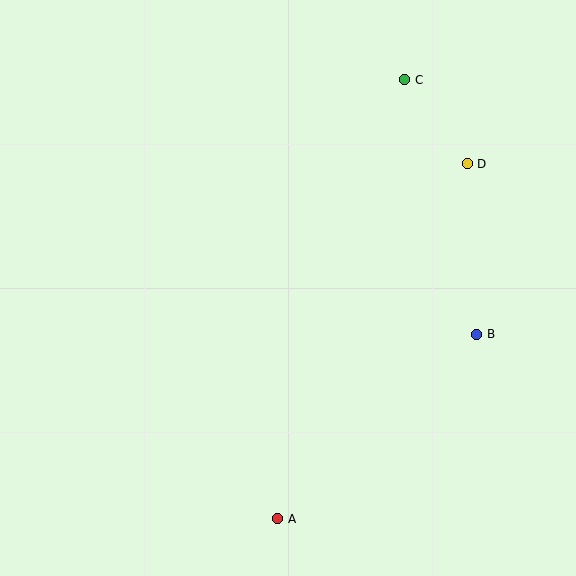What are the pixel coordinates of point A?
Point A is at (278, 519).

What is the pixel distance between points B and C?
The distance between B and C is 264 pixels.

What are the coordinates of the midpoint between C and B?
The midpoint between C and B is at (441, 207).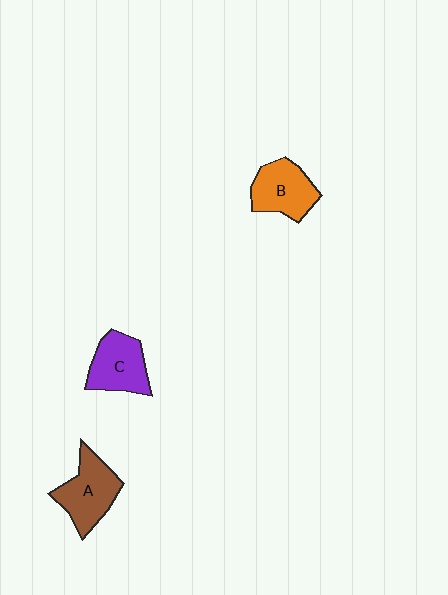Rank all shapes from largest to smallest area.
From largest to smallest: A (brown), B (orange), C (purple).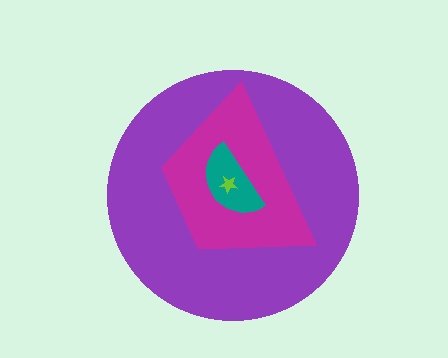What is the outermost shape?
The purple circle.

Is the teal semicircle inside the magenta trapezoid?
Yes.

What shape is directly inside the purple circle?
The magenta trapezoid.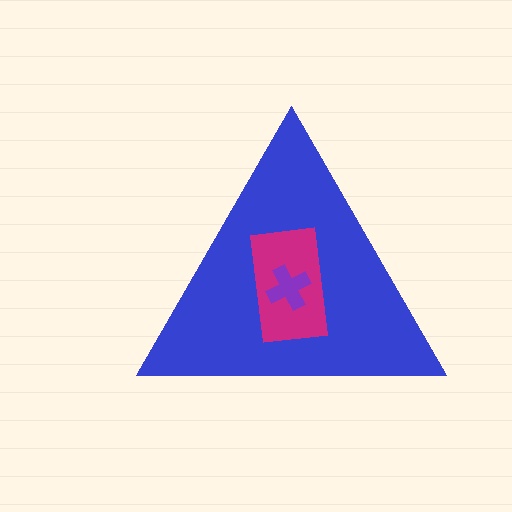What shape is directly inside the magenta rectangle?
The purple cross.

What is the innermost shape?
The purple cross.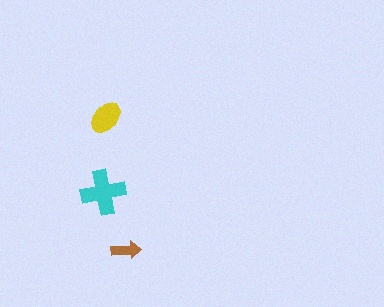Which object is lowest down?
The brown arrow is bottommost.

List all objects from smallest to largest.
The brown arrow, the yellow ellipse, the cyan cross.